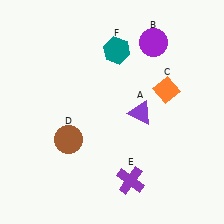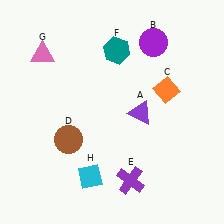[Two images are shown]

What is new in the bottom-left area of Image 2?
A cyan diamond (H) was added in the bottom-left area of Image 2.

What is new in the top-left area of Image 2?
A pink triangle (G) was added in the top-left area of Image 2.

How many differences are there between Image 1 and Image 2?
There are 2 differences between the two images.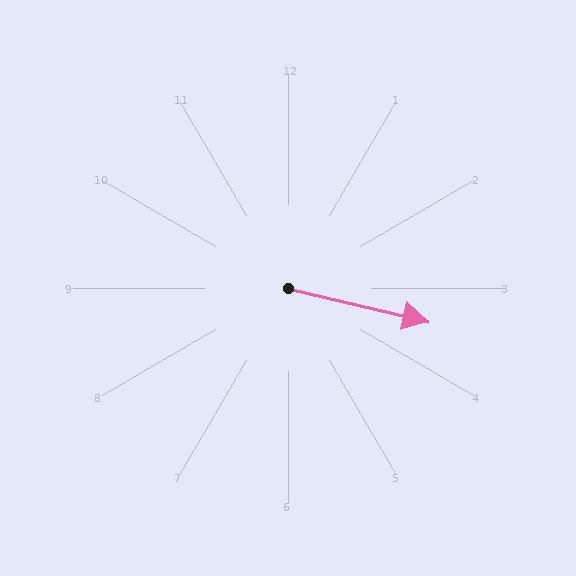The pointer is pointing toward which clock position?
Roughly 3 o'clock.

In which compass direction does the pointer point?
East.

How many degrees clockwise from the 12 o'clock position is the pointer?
Approximately 103 degrees.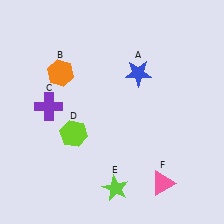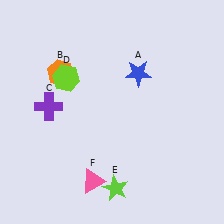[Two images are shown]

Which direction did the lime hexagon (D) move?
The lime hexagon (D) moved up.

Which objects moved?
The objects that moved are: the lime hexagon (D), the pink triangle (F).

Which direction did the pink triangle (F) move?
The pink triangle (F) moved left.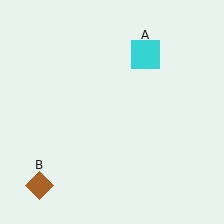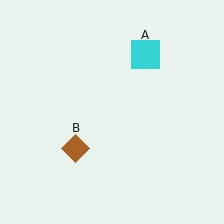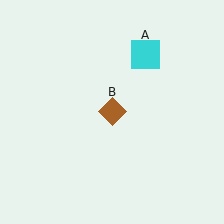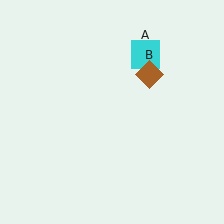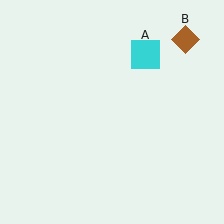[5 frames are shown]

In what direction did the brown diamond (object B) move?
The brown diamond (object B) moved up and to the right.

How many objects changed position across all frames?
1 object changed position: brown diamond (object B).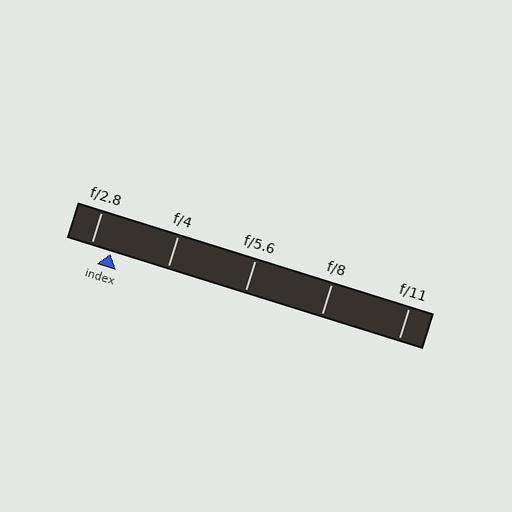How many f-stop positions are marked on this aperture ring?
There are 5 f-stop positions marked.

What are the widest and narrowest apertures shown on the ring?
The widest aperture shown is f/2.8 and the narrowest is f/11.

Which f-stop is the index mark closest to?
The index mark is closest to f/2.8.